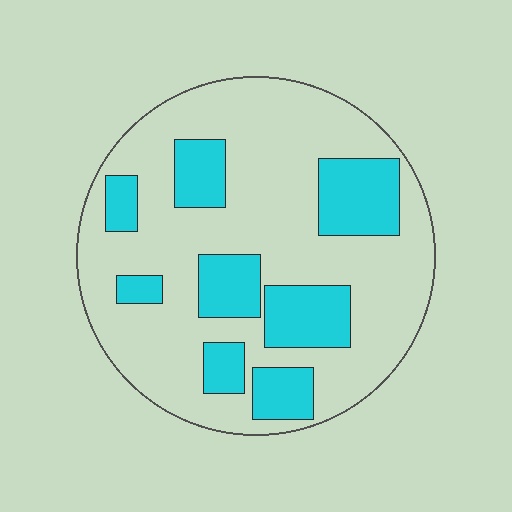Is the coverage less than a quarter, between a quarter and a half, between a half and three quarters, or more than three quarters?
Between a quarter and a half.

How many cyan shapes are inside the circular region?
8.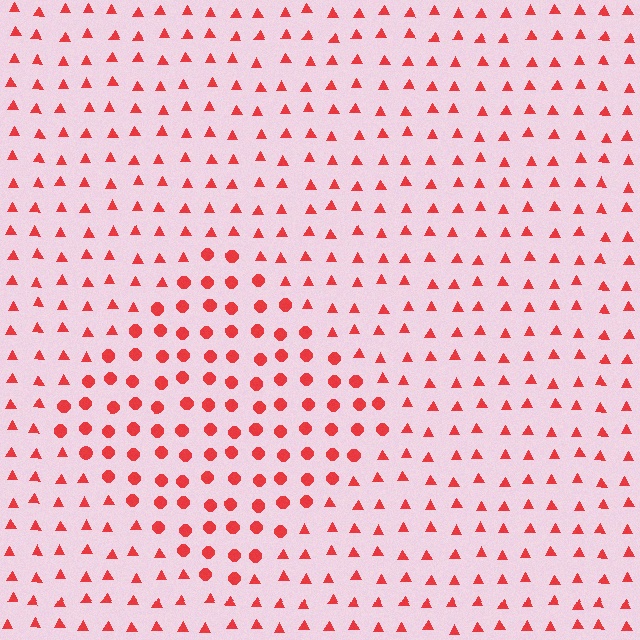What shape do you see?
I see a diamond.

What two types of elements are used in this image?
The image uses circles inside the diamond region and triangles outside it.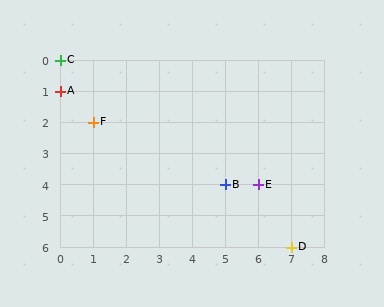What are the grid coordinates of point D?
Point D is at grid coordinates (7, 6).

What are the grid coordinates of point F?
Point F is at grid coordinates (1, 2).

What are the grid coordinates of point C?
Point C is at grid coordinates (0, 0).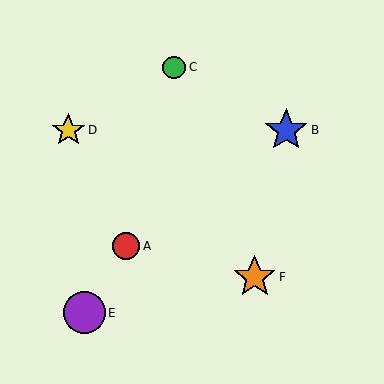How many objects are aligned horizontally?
2 objects (B, D) are aligned horizontally.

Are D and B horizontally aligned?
Yes, both are at y≈130.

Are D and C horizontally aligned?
No, D is at y≈130 and C is at y≈67.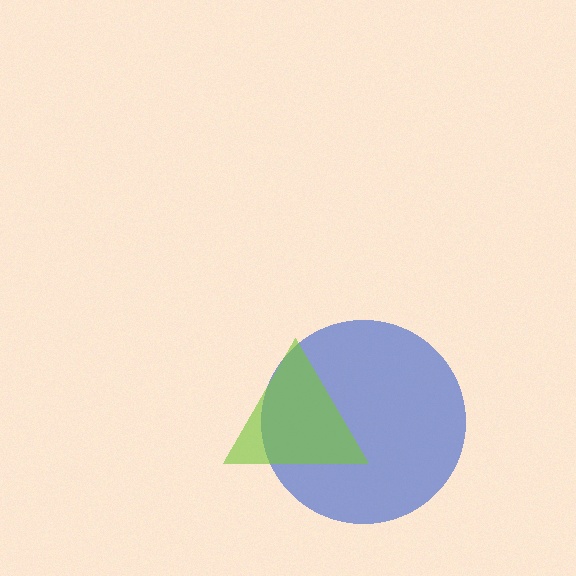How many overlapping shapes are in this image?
There are 2 overlapping shapes in the image.